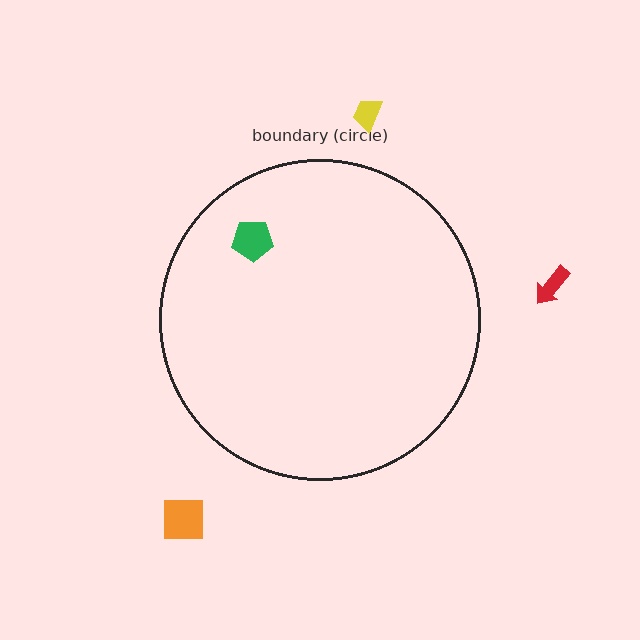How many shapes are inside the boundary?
1 inside, 3 outside.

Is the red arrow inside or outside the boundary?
Outside.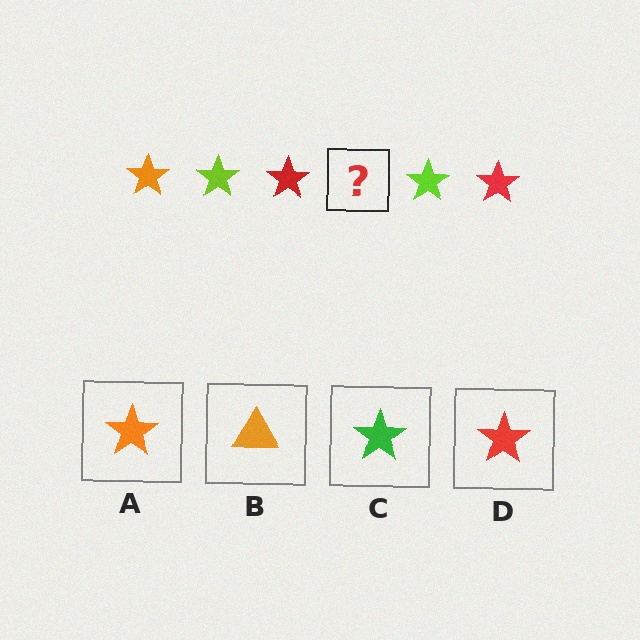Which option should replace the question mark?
Option A.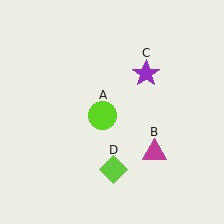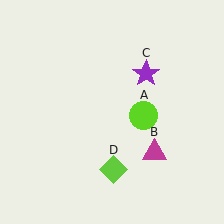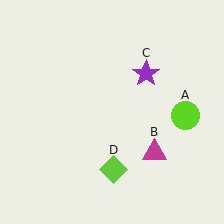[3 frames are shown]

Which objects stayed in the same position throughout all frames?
Magenta triangle (object B) and purple star (object C) and lime diamond (object D) remained stationary.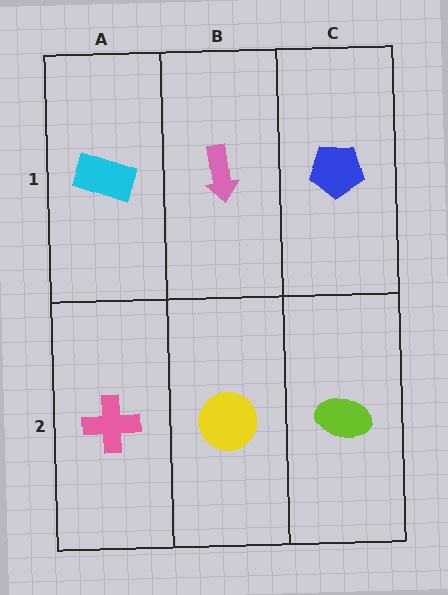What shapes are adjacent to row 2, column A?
A cyan rectangle (row 1, column A), a yellow circle (row 2, column B).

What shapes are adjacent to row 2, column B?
A pink arrow (row 1, column B), a pink cross (row 2, column A), a lime ellipse (row 2, column C).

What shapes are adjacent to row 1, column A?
A pink cross (row 2, column A), a pink arrow (row 1, column B).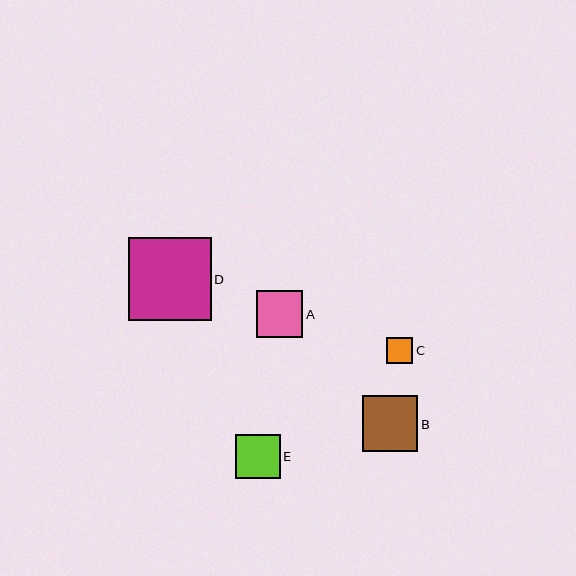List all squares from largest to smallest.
From largest to smallest: D, B, A, E, C.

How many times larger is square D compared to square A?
Square D is approximately 1.8 times the size of square A.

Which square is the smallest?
Square C is the smallest with a size of approximately 26 pixels.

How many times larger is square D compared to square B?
Square D is approximately 1.5 times the size of square B.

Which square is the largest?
Square D is the largest with a size of approximately 83 pixels.